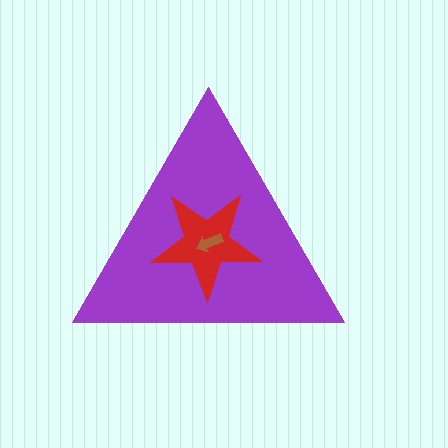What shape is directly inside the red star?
The brown arrow.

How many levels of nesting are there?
3.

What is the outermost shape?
The purple triangle.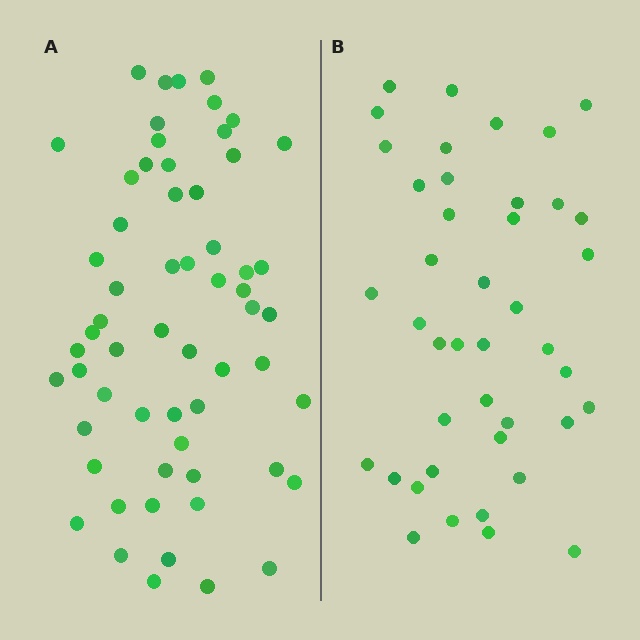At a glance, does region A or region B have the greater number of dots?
Region A (the left region) has more dots.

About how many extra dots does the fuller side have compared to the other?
Region A has approximately 20 more dots than region B.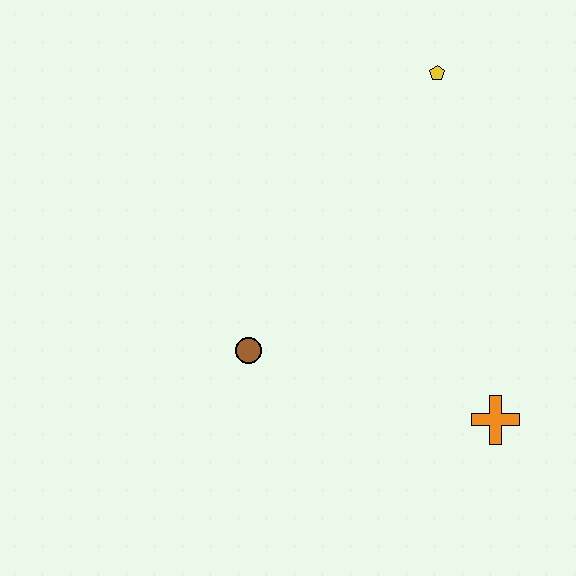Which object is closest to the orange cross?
The brown circle is closest to the orange cross.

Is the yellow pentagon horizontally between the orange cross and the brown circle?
Yes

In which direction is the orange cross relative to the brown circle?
The orange cross is to the right of the brown circle.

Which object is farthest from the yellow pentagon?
The orange cross is farthest from the yellow pentagon.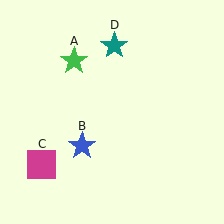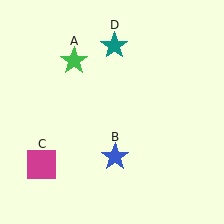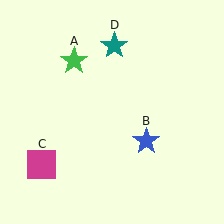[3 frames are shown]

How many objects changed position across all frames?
1 object changed position: blue star (object B).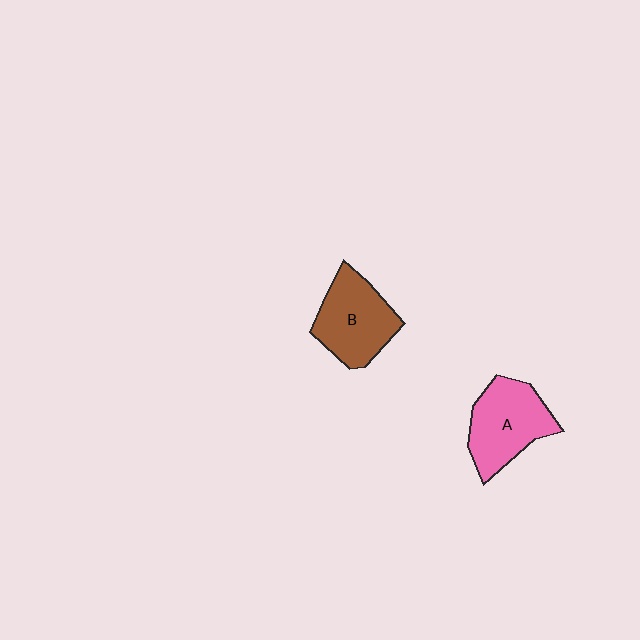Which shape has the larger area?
Shape A (pink).